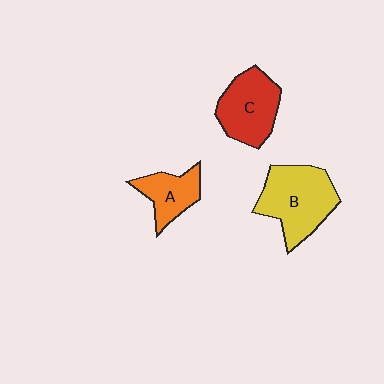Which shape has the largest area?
Shape B (yellow).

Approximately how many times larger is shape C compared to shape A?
Approximately 1.5 times.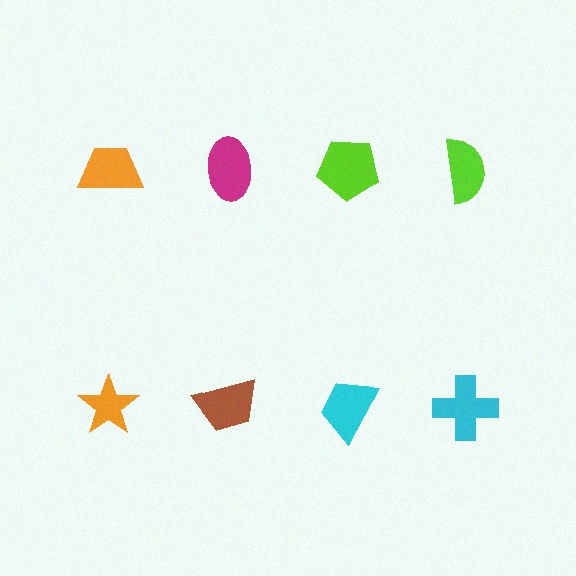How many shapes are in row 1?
4 shapes.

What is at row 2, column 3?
A cyan trapezoid.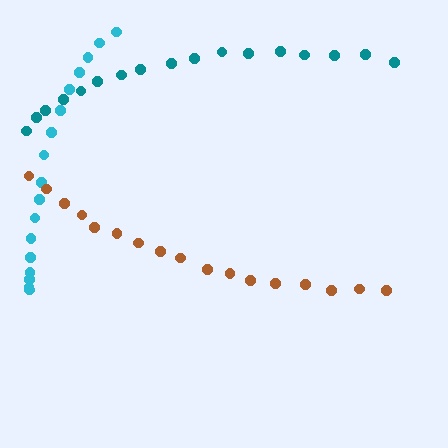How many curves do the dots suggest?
There are 3 distinct paths.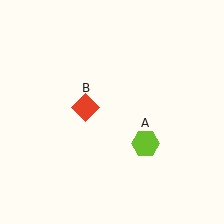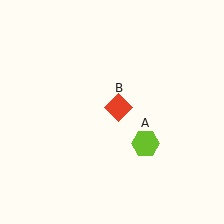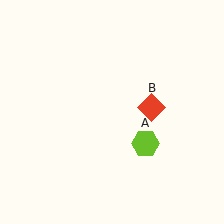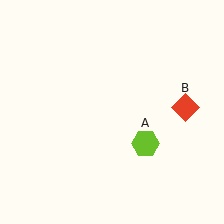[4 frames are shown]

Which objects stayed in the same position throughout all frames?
Lime hexagon (object A) remained stationary.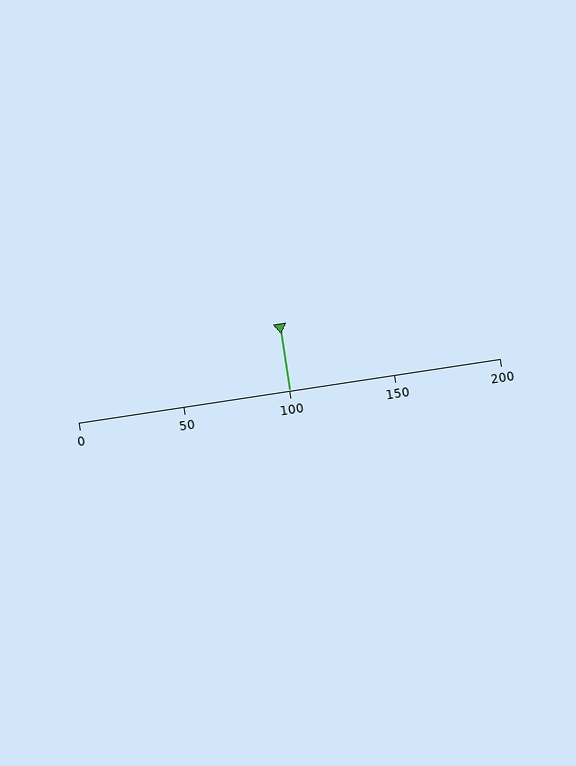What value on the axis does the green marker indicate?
The marker indicates approximately 100.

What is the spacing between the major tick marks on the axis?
The major ticks are spaced 50 apart.